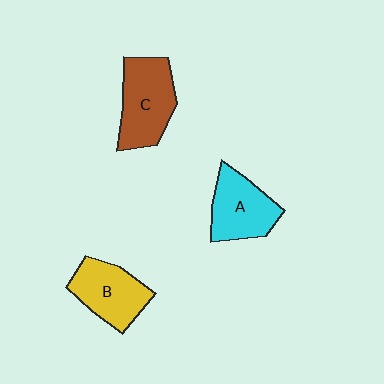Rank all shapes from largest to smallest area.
From largest to smallest: C (brown), A (cyan), B (yellow).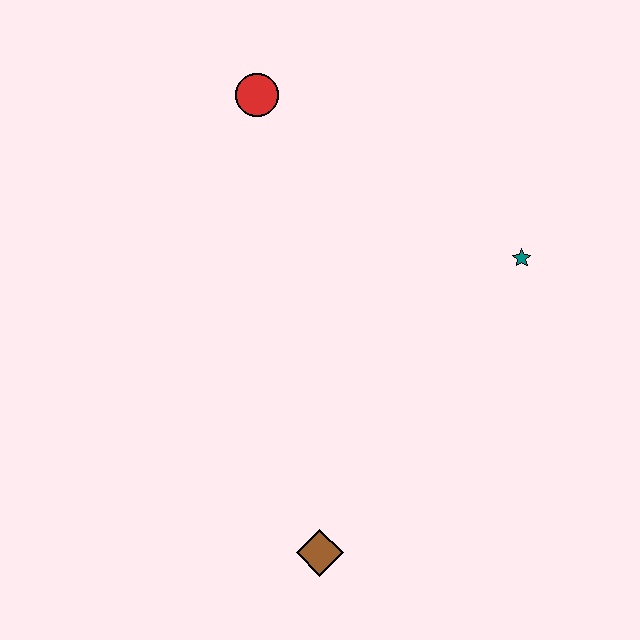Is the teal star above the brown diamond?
Yes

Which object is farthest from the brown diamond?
The red circle is farthest from the brown diamond.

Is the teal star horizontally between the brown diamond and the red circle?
No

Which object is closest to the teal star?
The red circle is closest to the teal star.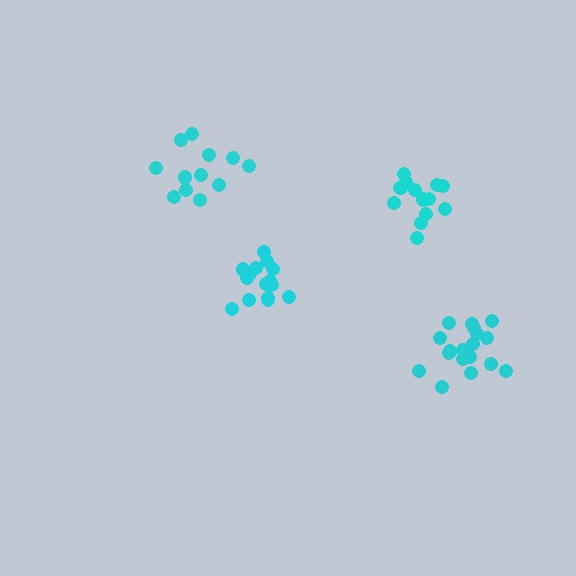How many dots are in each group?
Group 1: 12 dots, Group 2: 15 dots, Group 3: 13 dots, Group 4: 18 dots (58 total).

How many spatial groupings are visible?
There are 4 spatial groupings.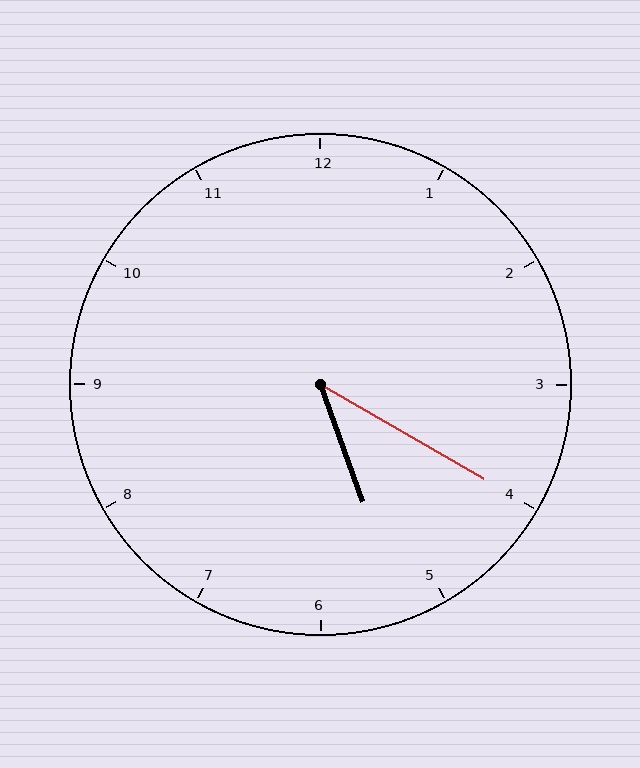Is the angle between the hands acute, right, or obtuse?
It is acute.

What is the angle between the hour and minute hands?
Approximately 40 degrees.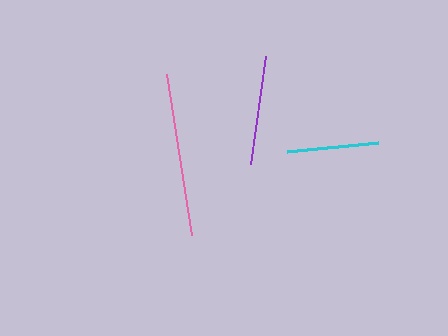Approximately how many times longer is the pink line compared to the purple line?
The pink line is approximately 1.5 times the length of the purple line.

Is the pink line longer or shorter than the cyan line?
The pink line is longer than the cyan line.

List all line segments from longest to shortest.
From longest to shortest: pink, purple, cyan.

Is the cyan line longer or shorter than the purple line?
The purple line is longer than the cyan line.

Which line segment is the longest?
The pink line is the longest at approximately 163 pixels.